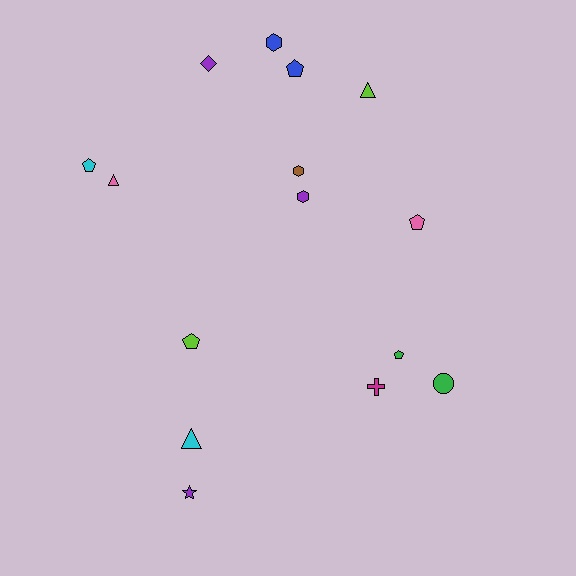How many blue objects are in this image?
There are 2 blue objects.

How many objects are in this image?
There are 15 objects.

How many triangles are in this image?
There are 3 triangles.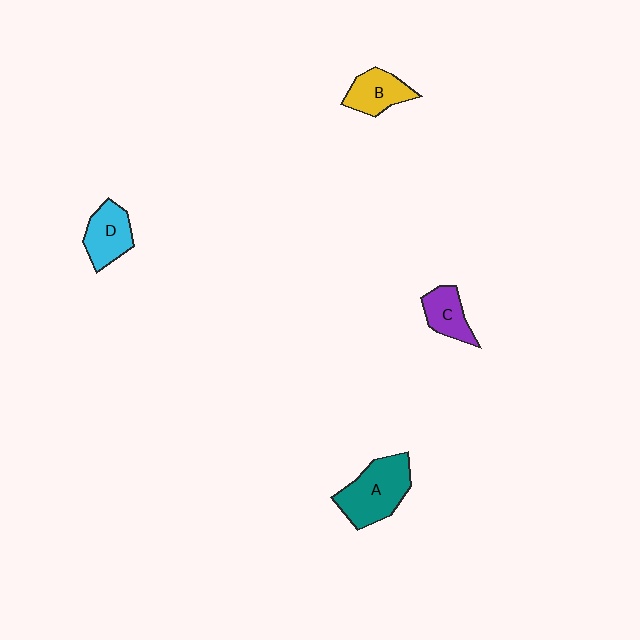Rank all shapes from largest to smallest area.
From largest to smallest: A (teal), D (cyan), B (yellow), C (purple).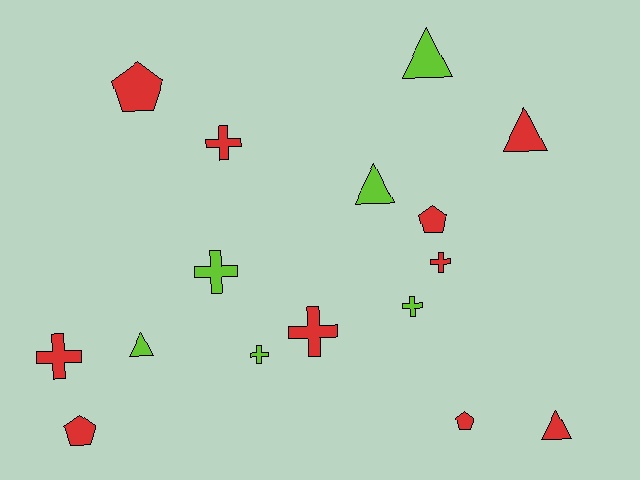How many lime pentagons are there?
There are no lime pentagons.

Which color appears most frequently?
Red, with 10 objects.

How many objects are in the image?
There are 16 objects.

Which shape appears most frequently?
Cross, with 7 objects.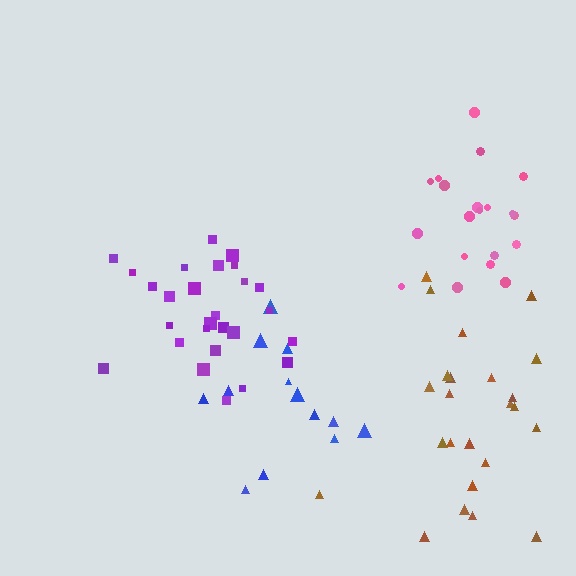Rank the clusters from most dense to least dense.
purple, pink, brown, blue.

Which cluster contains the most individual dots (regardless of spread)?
Purple (27).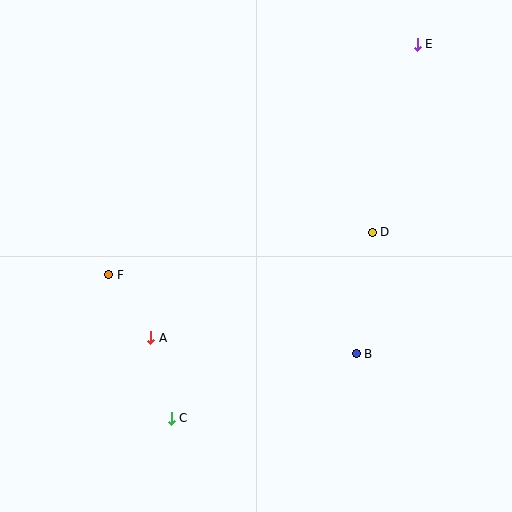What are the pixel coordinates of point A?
Point A is at (151, 338).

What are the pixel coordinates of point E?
Point E is at (417, 44).